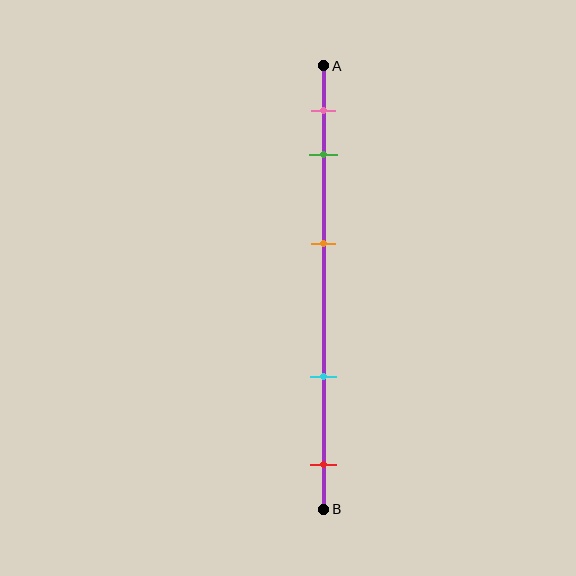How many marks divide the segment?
There are 5 marks dividing the segment.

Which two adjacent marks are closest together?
The pink and green marks are the closest adjacent pair.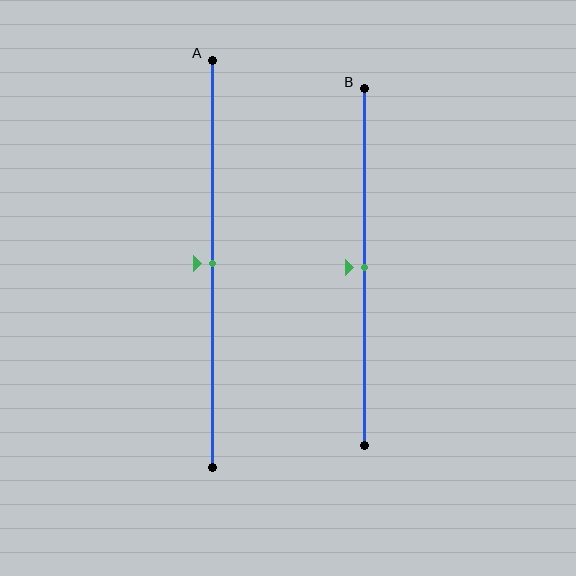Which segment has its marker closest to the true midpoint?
Segment A has its marker closest to the true midpoint.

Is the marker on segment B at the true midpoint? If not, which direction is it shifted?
Yes, the marker on segment B is at the true midpoint.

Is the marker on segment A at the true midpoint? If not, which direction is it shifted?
Yes, the marker on segment A is at the true midpoint.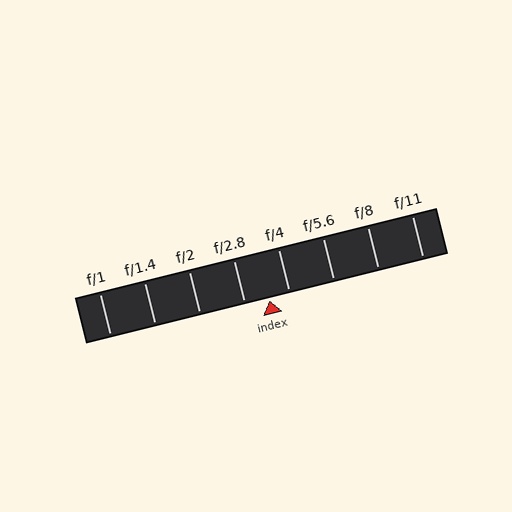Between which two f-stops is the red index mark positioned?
The index mark is between f/2.8 and f/4.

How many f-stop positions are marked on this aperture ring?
There are 8 f-stop positions marked.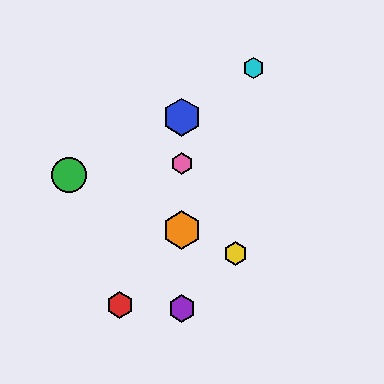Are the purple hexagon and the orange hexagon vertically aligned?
Yes, both are at x≈182.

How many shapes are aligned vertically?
4 shapes (the blue hexagon, the purple hexagon, the orange hexagon, the pink hexagon) are aligned vertically.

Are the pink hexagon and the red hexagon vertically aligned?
No, the pink hexagon is at x≈182 and the red hexagon is at x≈120.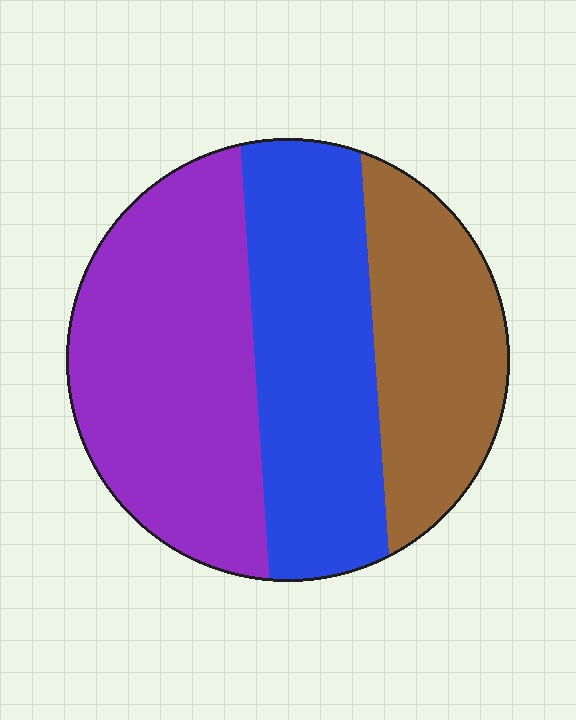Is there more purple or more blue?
Purple.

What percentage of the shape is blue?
Blue covers 34% of the shape.